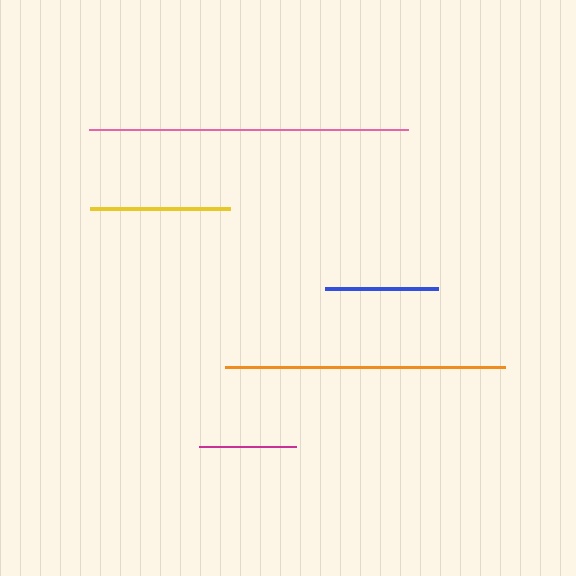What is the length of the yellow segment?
The yellow segment is approximately 140 pixels long.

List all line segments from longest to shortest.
From longest to shortest: pink, orange, yellow, blue, magenta.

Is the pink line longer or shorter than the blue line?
The pink line is longer than the blue line.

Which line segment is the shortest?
The magenta line is the shortest at approximately 97 pixels.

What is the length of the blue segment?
The blue segment is approximately 113 pixels long.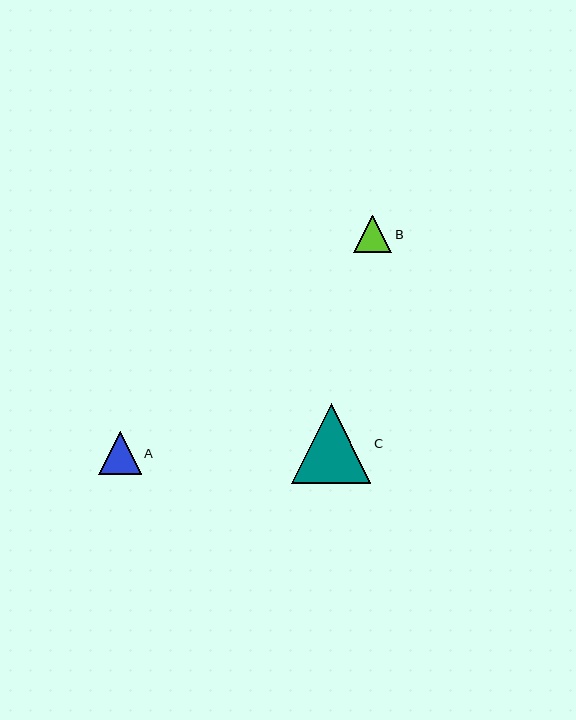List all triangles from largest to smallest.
From largest to smallest: C, A, B.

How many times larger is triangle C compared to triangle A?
Triangle C is approximately 1.9 times the size of triangle A.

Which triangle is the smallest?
Triangle B is the smallest with a size of approximately 38 pixels.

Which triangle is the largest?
Triangle C is the largest with a size of approximately 80 pixels.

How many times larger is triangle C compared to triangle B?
Triangle C is approximately 2.1 times the size of triangle B.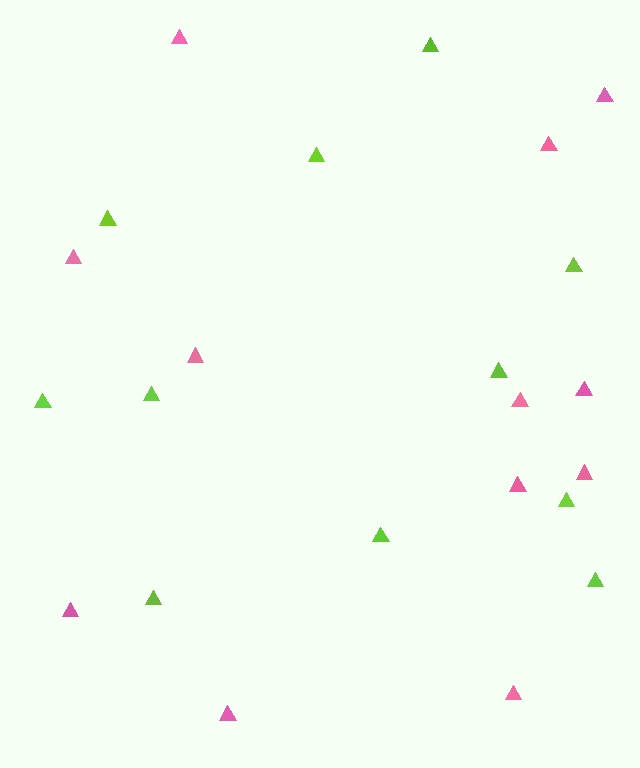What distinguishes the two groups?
There are 2 groups: one group of pink triangles (12) and one group of lime triangles (11).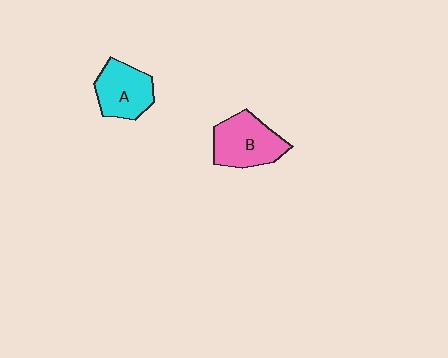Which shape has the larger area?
Shape B (pink).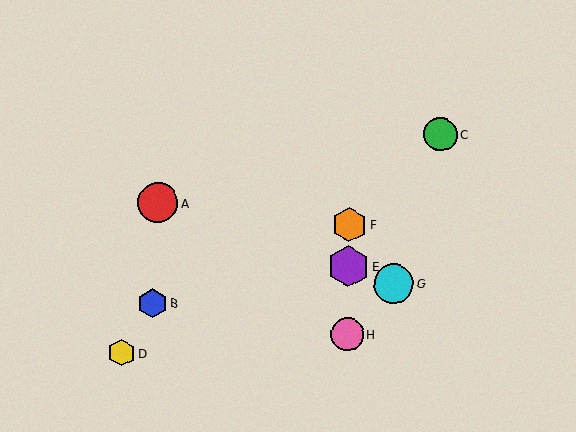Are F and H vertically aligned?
Yes, both are at x≈350.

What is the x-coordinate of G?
Object G is at x≈394.